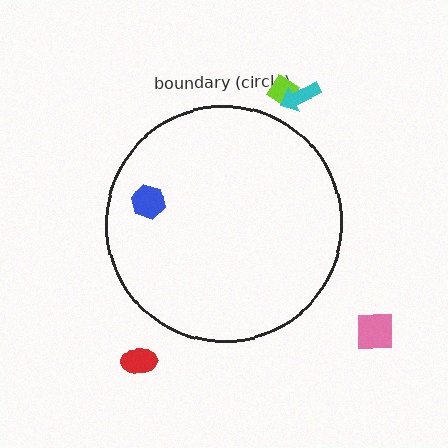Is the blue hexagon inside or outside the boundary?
Inside.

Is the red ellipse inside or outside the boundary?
Outside.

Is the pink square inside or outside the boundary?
Outside.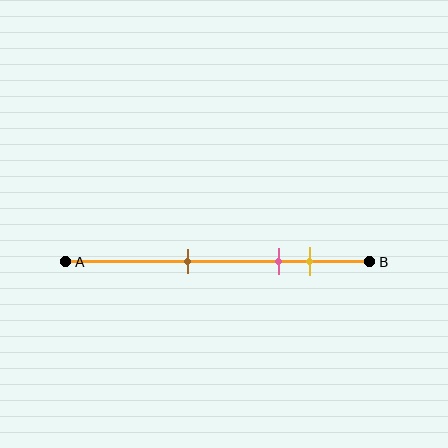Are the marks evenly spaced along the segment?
No, the marks are not evenly spaced.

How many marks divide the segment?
There are 3 marks dividing the segment.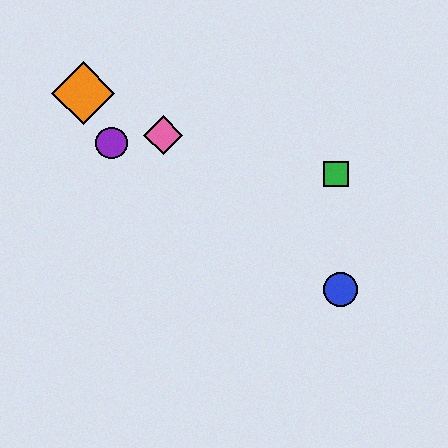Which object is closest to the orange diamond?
The purple circle is closest to the orange diamond.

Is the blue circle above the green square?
No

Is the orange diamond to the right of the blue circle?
No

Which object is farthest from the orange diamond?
The blue circle is farthest from the orange diamond.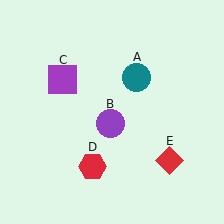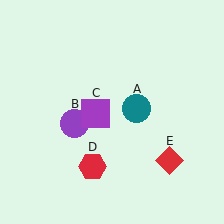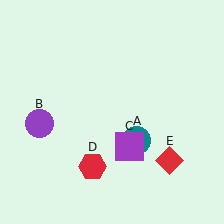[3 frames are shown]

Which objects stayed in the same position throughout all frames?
Red hexagon (object D) and red diamond (object E) remained stationary.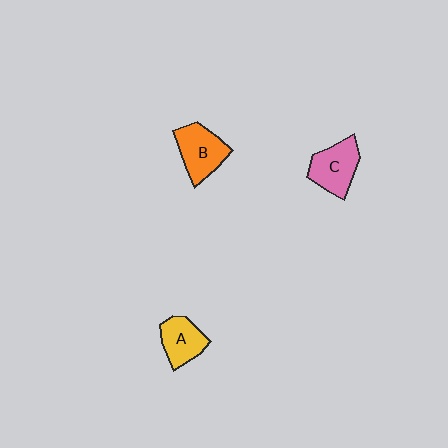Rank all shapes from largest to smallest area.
From largest to smallest: B (orange), C (pink), A (yellow).